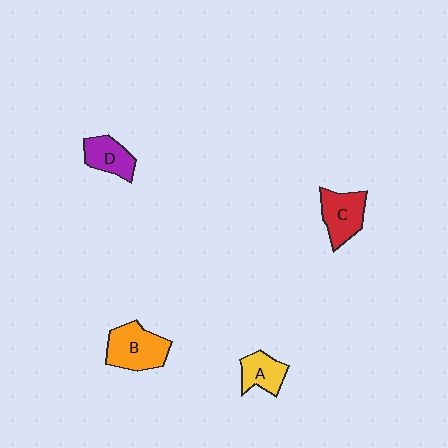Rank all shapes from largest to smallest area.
From largest to smallest: B (orange), C (red), D (purple), A (yellow).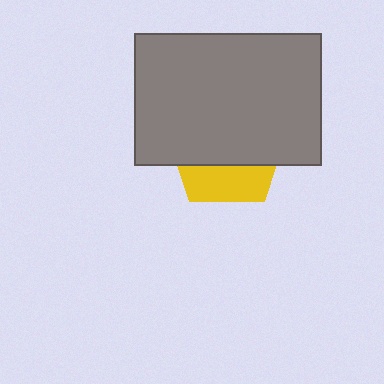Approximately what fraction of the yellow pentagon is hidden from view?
Roughly 68% of the yellow pentagon is hidden behind the gray rectangle.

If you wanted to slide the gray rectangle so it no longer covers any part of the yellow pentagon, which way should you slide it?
Slide it up — that is the most direct way to separate the two shapes.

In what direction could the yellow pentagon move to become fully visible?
The yellow pentagon could move down. That would shift it out from behind the gray rectangle entirely.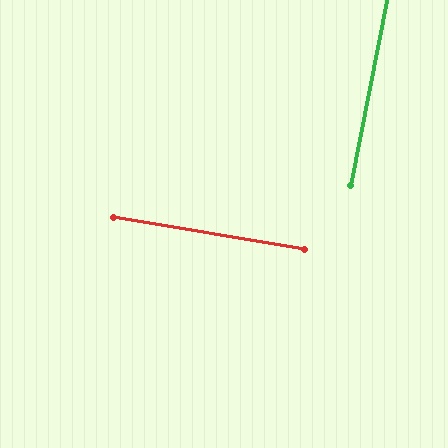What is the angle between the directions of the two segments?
Approximately 89 degrees.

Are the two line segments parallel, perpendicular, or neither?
Perpendicular — they meet at approximately 89°.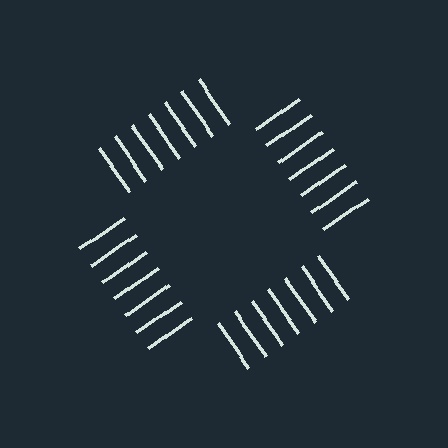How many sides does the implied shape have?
4 sides — the line-ends trace a square.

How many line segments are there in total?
28 — 7 along each of the 4 edges.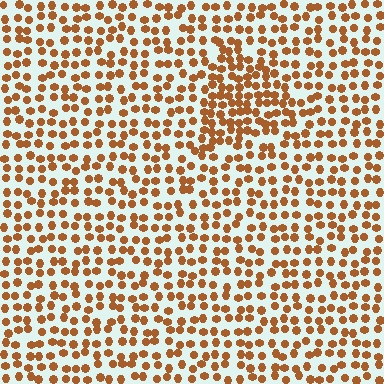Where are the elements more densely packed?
The elements are more densely packed inside the triangle boundary.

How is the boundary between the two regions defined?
The boundary is defined by a change in element density (approximately 1.7x ratio). All elements are the same color, size, and shape.